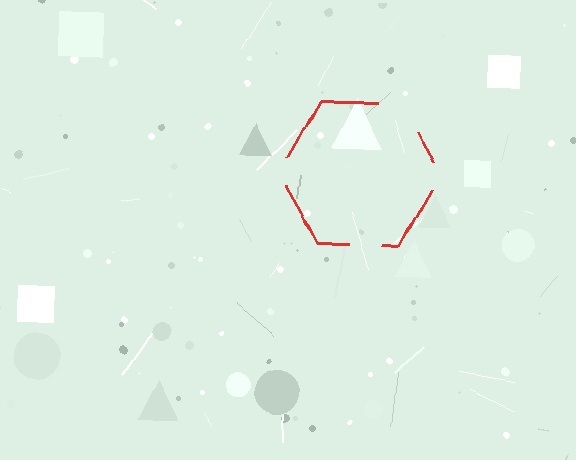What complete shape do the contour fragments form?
The contour fragments form a hexagon.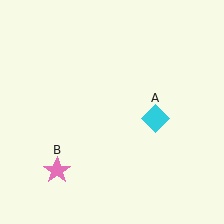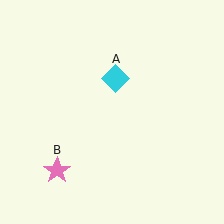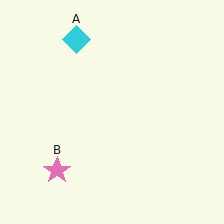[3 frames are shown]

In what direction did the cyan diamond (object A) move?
The cyan diamond (object A) moved up and to the left.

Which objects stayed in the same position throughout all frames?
Pink star (object B) remained stationary.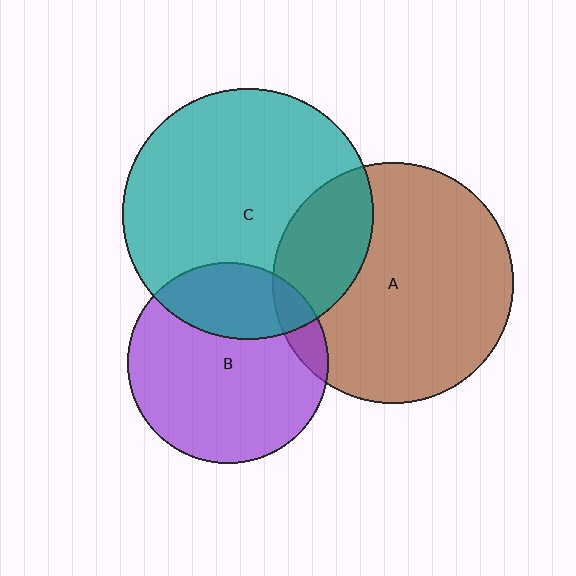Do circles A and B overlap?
Yes.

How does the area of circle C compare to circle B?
Approximately 1.6 times.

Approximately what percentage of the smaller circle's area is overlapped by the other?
Approximately 10%.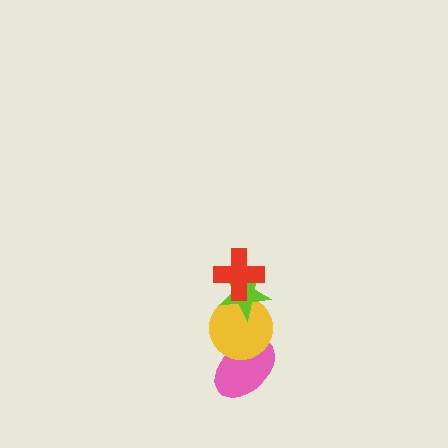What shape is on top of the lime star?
The red cross is on top of the lime star.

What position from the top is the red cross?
The red cross is 1st from the top.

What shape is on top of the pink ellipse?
The yellow circle is on top of the pink ellipse.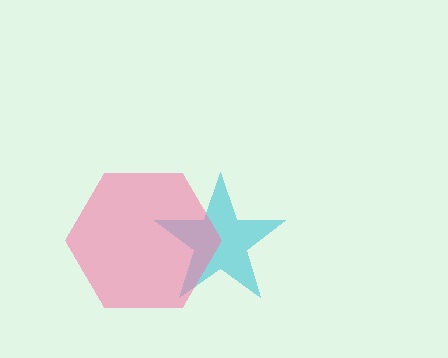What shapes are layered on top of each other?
The layered shapes are: a cyan star, a pink hexagon.